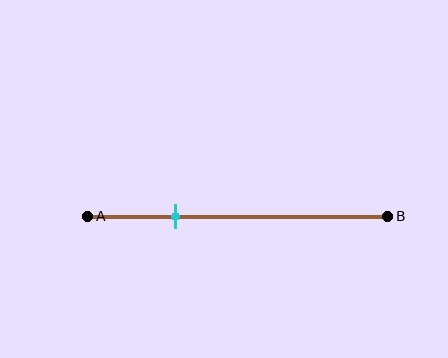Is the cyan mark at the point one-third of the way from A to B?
No, the mark is at about 30% from A, not at the 33% one-third point.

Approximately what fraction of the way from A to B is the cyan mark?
The cyan mark is approximately 30% of the way from A to B.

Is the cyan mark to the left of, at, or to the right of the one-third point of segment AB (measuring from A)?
The cyan mark is to the left of the one-third point of segment AB.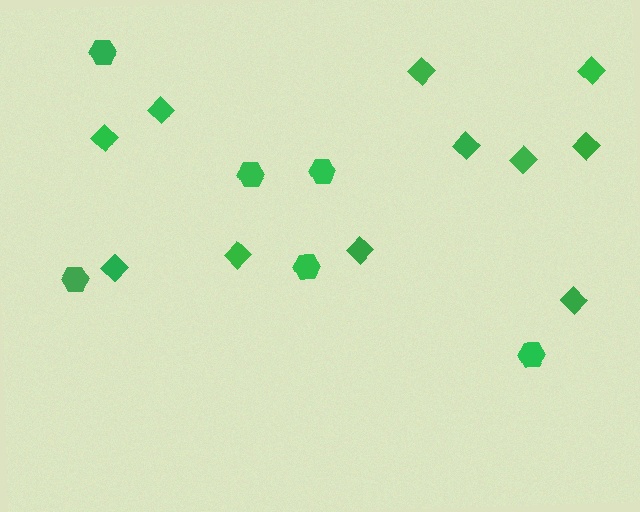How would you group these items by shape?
There are 2 groups: one group of diamonds (11) and one group of hexagons (6).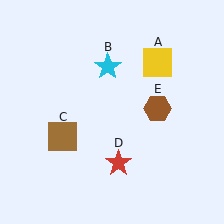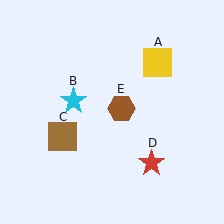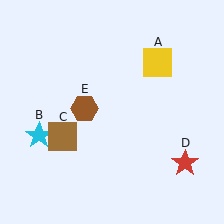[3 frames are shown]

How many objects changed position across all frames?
3 objects changed position: cyan star (object B), red star (object D), brown hexagon (object E).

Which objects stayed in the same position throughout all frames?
Yellow square (object A) and brown square (object C) remained stationary.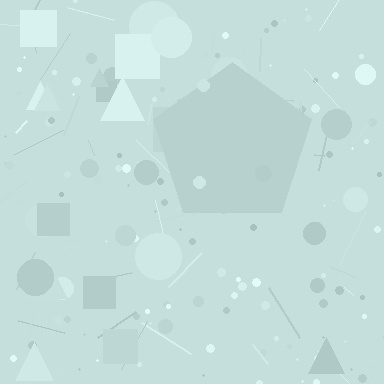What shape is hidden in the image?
A pentagon is hidden in the image.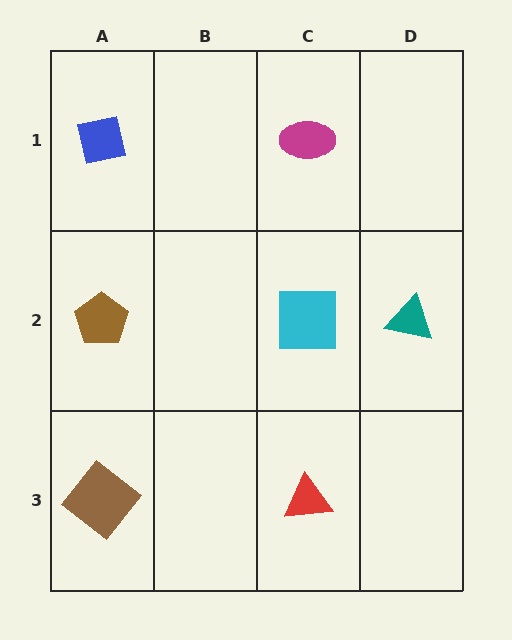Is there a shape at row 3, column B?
No, that cell is empty.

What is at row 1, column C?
A magenta ellipse.